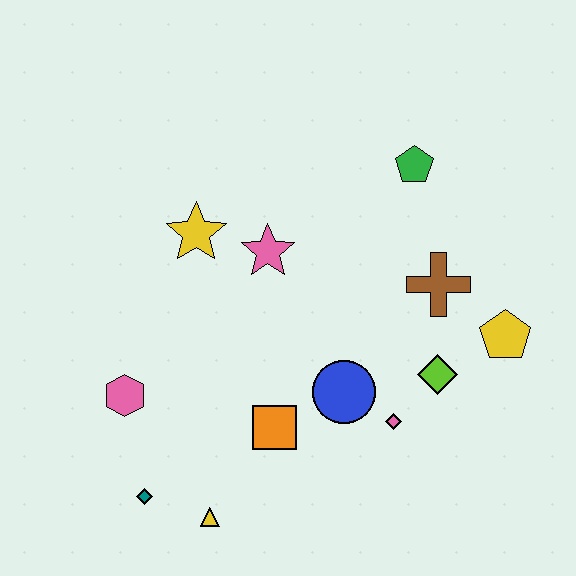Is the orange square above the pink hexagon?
No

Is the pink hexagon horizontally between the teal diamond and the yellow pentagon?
No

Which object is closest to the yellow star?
The pink star is closest to the yellow star.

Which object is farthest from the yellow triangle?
The green pentagon is farthest from the yellow triangle.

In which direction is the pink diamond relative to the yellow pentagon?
The pink diamond is to the left of the yellow pentagon.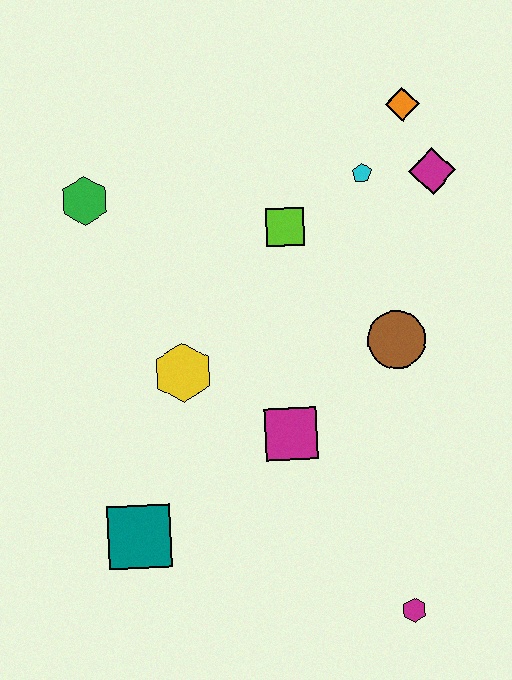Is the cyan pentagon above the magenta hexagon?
Yes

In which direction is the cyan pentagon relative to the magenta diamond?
The cyan pentagon is to the left of the magenta diamond.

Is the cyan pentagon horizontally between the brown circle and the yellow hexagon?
Yes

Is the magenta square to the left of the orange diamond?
Yes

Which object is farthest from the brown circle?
The green hexagon is farthest from the brown circle.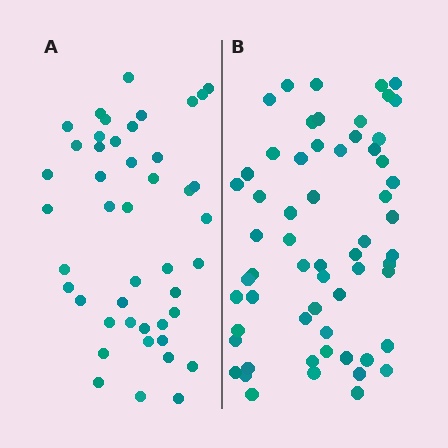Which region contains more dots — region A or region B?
Region B (the right region) has more dots.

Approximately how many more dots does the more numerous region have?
Region B has approximately 15 more dots than region A.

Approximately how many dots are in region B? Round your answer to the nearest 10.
About 60 dots.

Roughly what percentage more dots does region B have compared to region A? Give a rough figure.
About 35% more.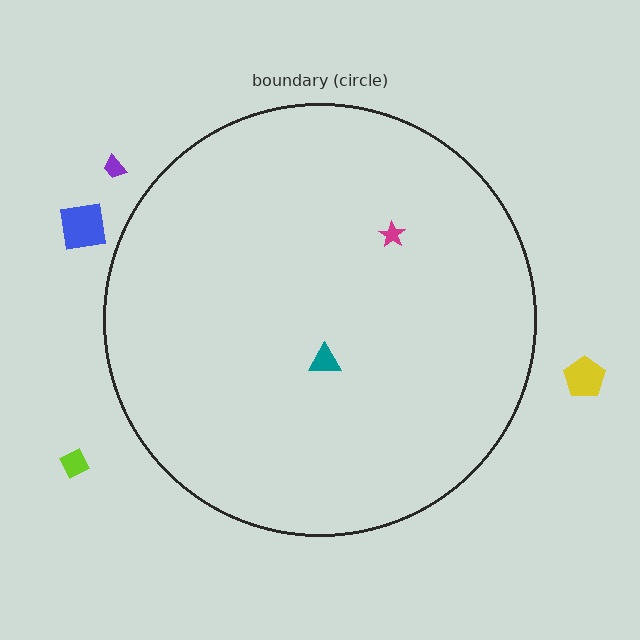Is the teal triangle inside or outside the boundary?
Inside.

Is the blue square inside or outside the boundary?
Outside.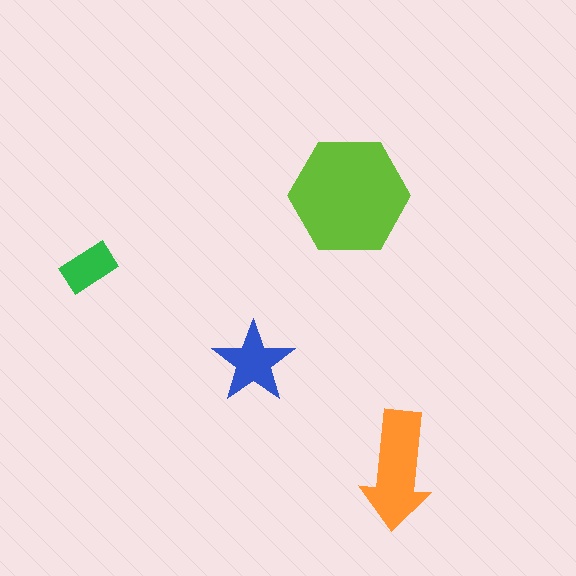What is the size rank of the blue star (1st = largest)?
3rd.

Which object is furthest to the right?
The orange arrow is rightmost.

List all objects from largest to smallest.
The lime hexagon, the orange arrow, the blue star, the green rectangle.